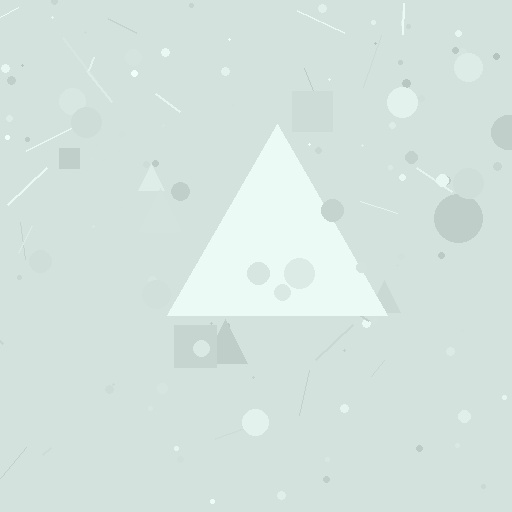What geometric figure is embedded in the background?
A triangle is embedded in the background.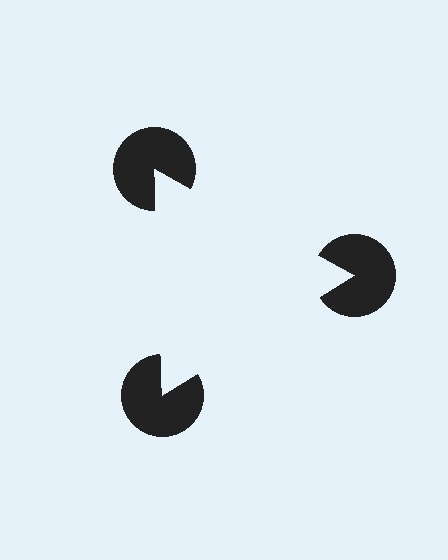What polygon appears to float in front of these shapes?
An illusory triangle — its edges are inferred from the aligned wedge cuts in the pac-man discs, not physically drawn.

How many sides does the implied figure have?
3 sides.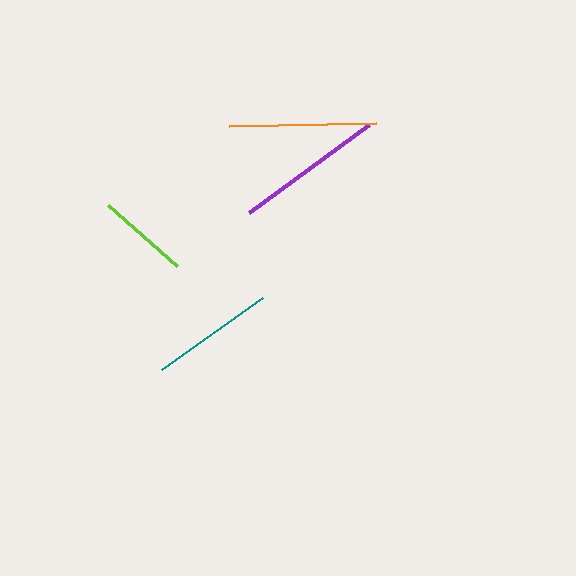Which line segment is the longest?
The purple line is the longest at approximately 149 pixels.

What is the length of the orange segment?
The orange segment is approximately 146 pixels long.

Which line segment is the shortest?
The lime line is the shortest at approximately 92 pixels.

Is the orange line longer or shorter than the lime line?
The orange line is longer than the lime line.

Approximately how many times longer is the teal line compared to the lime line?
The teal line is approximately 1.3 times the length of the lime line.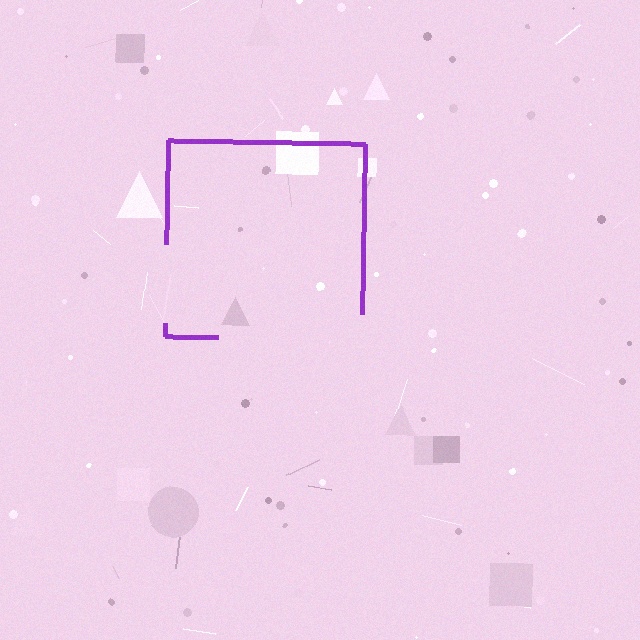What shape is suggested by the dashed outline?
The dashed outline suggests a square.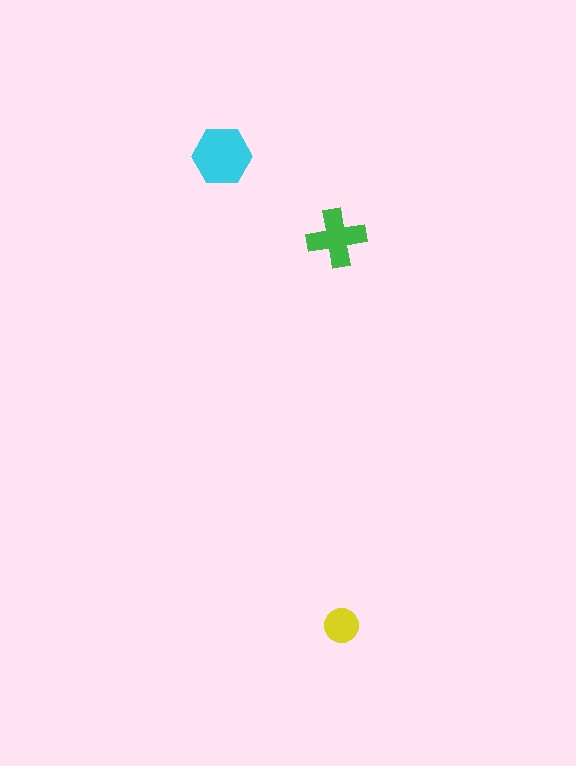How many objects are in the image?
There are 3 objects in the image.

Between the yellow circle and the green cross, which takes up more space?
The green cross.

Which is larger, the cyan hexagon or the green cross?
The cyan hexagon.